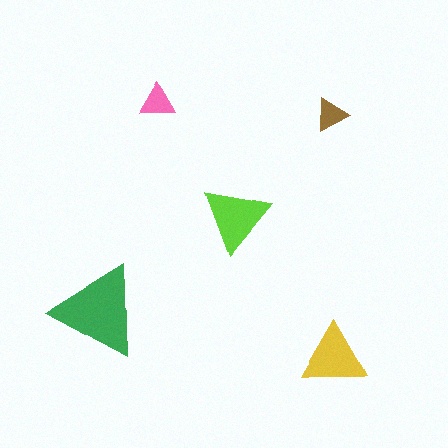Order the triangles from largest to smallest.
the green one, the lime one, the yellow one, the pink one, the brown one.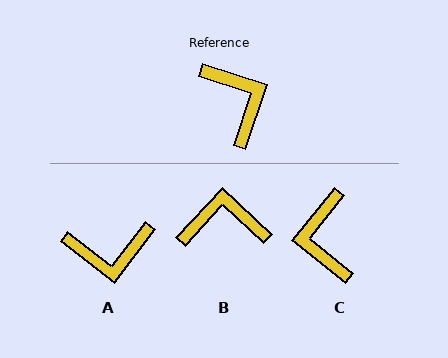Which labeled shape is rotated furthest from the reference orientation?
C, about 159 degrees away.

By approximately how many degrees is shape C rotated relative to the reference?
Approximately 159 degrees counter-clockwise.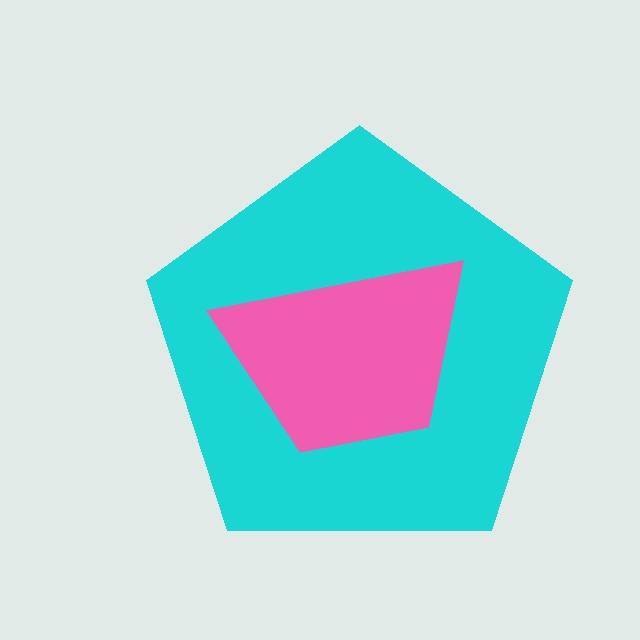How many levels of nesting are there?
2.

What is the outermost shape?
The cyan pentagon.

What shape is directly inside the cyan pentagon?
The pink trapezoid.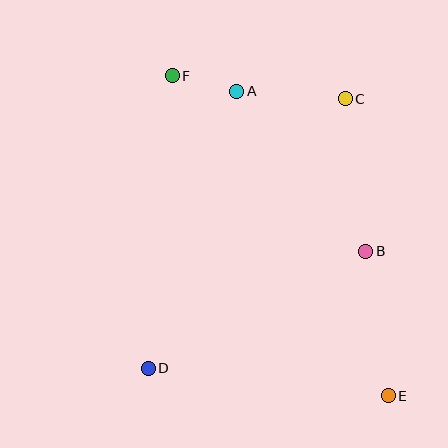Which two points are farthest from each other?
Points E and F are farthest from each other.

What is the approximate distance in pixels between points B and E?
The distance between B and E is approximately 146 pixels.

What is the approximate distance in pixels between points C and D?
The distance between C and D is approximately 334 pixels.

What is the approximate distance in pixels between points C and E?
The distance between C and E is approximately 300 pixels.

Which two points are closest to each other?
Points A and F are closest to each other.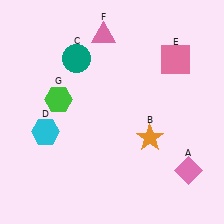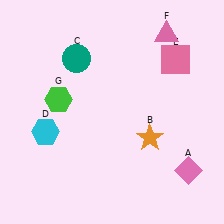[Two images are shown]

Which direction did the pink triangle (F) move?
The pink triangle (F) moved right.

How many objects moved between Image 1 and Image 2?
1 object moved between the two images.